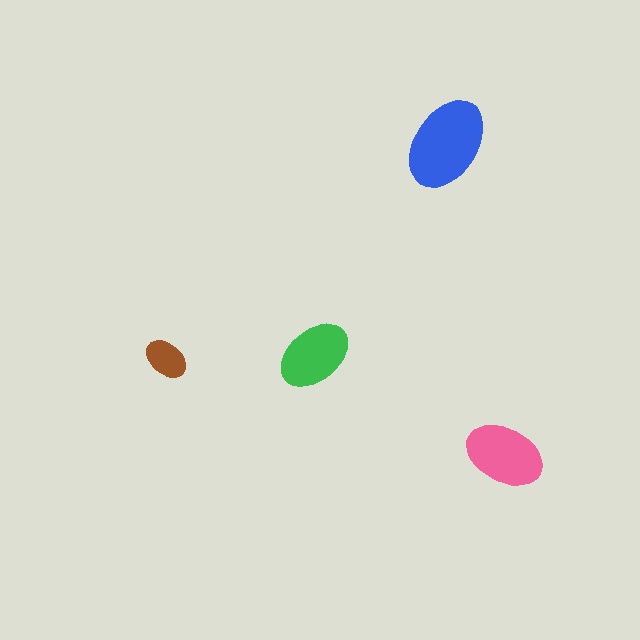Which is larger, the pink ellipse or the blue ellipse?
The blue one.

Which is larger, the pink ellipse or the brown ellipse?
The pink one.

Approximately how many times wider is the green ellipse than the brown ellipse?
About 1.5 times wider.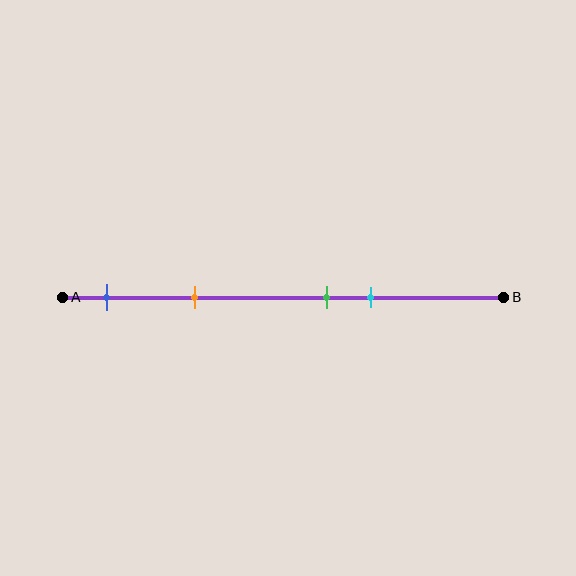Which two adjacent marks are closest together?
The green and cyan marks are the closest adjacent pair.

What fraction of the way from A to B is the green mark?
The green mark is approximately 60% (0.6) of the way from A to B.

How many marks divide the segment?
There are 4 marks dividing the segment.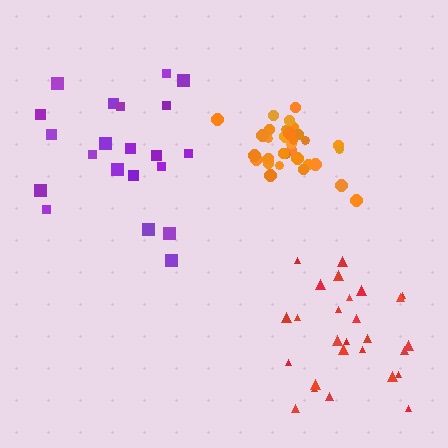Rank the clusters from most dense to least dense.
orange, red, purple.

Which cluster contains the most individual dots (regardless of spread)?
Orange (33).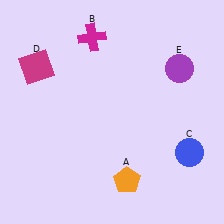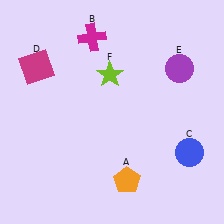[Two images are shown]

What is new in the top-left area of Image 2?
A lime star (F) was added in the top-left area of Image 2.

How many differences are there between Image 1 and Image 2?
There is 1 difference between the two images.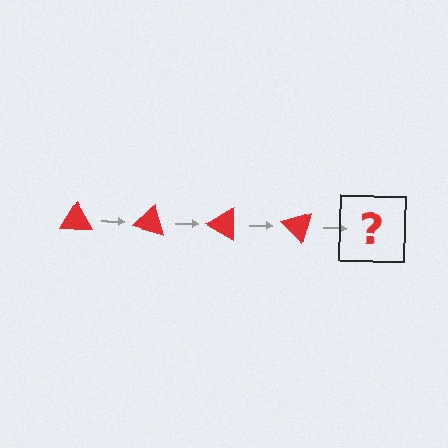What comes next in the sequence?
The next element should be a red triangle rotated 60 degrees.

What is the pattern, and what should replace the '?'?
The pattern is that the triangle rotates 15 degrees each step. The '?' should be a red triangle rotated 60 degrees.